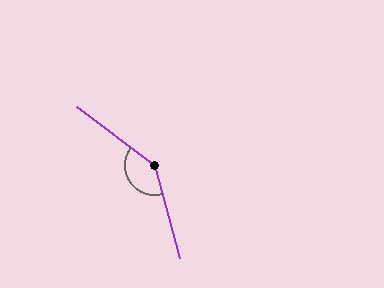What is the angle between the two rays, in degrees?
Approximately 142 degrees.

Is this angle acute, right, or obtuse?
It is obtuse.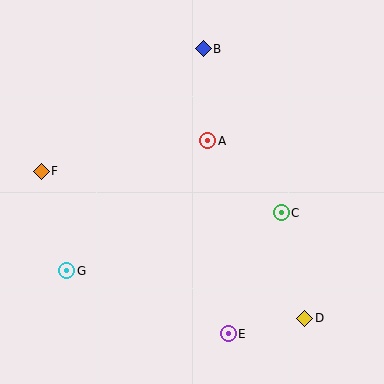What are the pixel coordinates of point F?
Point F is at (41, 171).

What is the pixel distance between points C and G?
The distance between C and G is 222 pixels.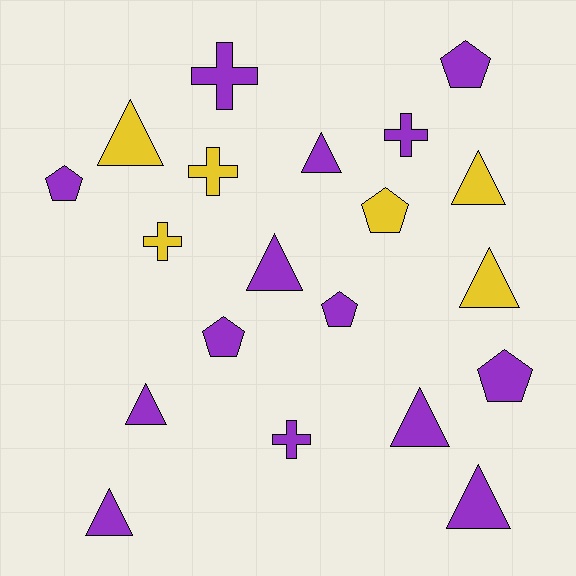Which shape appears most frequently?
Triangle, with 9 objects.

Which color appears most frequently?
Purple, with 14 objects.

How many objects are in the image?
There are 20 objects.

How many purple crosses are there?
There are 3 purple crosses.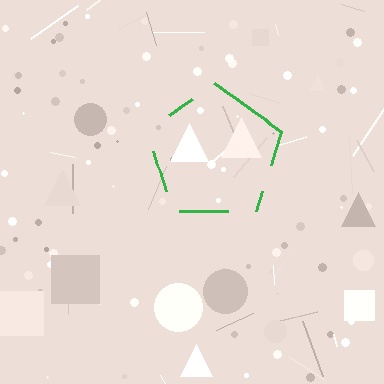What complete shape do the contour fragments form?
The contour fragments form a pentagon.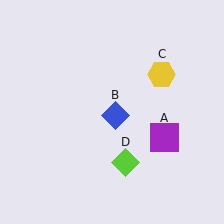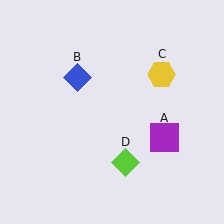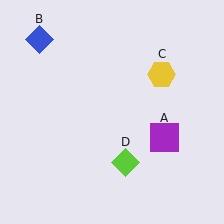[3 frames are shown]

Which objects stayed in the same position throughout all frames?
Purple square (object A) and yellow hexagon (object C) and lime diamond (object D) remained stationary.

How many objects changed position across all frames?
1 object changed position: blue diamond (object B).